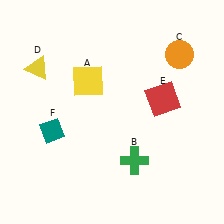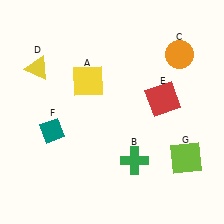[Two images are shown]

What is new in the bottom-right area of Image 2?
A lime square (G) was added in the bottom-right area of Image 2.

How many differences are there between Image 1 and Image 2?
There is 1 difference between the two images.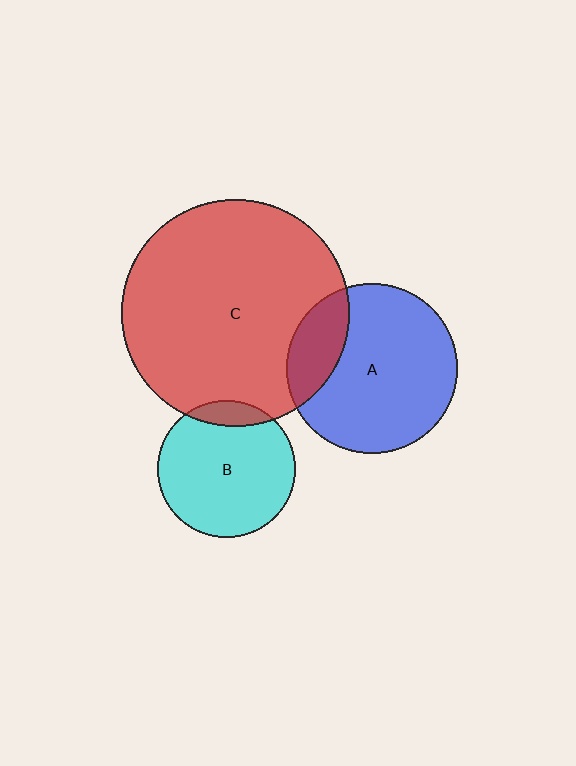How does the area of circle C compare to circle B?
Approximately 2.7 times.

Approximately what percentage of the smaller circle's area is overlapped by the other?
Approximately 20%.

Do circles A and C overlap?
Yes.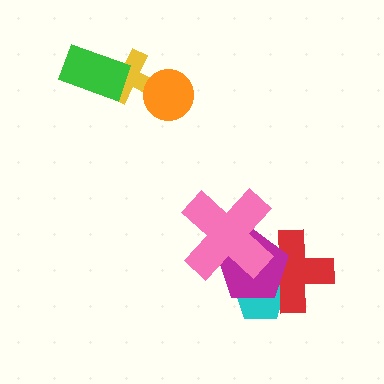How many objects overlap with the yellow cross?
2 objects overlap with the yellow cross.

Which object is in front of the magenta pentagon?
The pink cross is in front of the magenta pentagon.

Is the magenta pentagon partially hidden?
Yes, it is partially covered by another shape.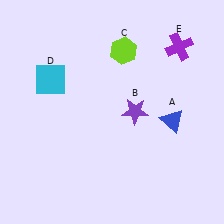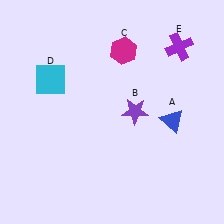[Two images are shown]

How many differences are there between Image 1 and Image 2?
There is 1 difference between the two images.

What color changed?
The hexagon (C) changed from lime in Image 1 to magenta in Image 2.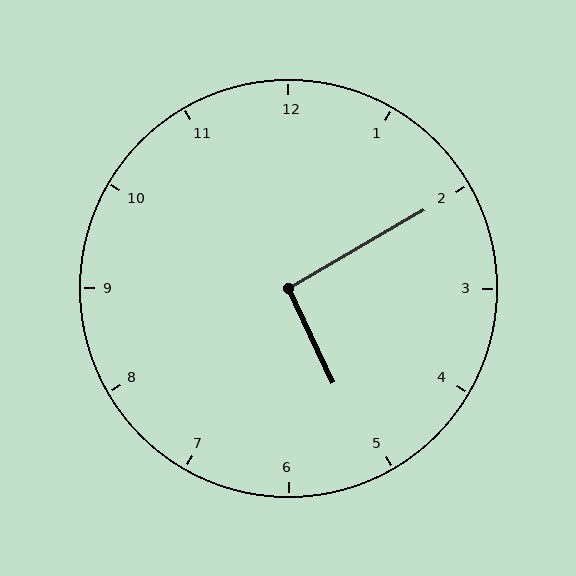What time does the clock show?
5:10.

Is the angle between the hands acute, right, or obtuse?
It is right.